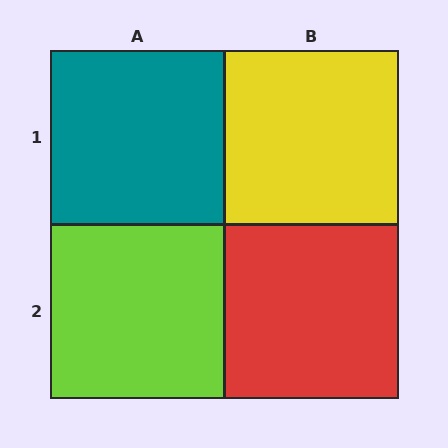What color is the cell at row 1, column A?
Teal.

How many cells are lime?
1 cell is lime.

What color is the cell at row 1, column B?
Yellow.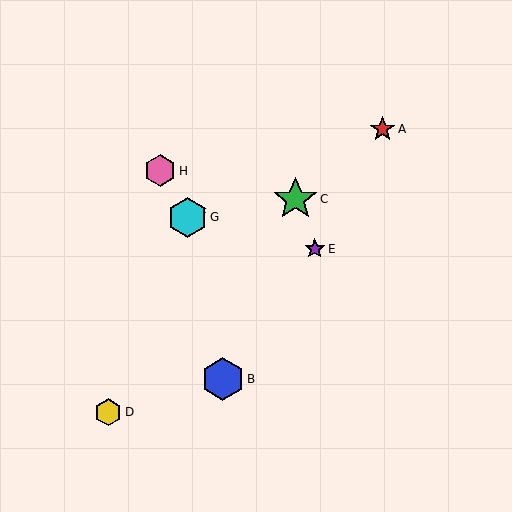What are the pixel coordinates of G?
Object G is at (188, 217).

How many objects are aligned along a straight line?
3 objects (F, G, H) are aligned along a straight line.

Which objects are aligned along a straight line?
Objects F, G, H are aligned along a straight line.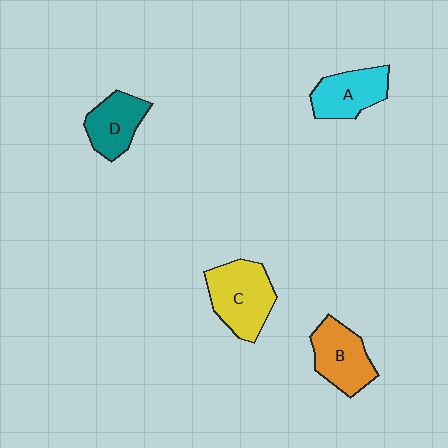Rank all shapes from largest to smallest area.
From largest to smallest: C (yellow), B (orange), A (cyan), D (teal).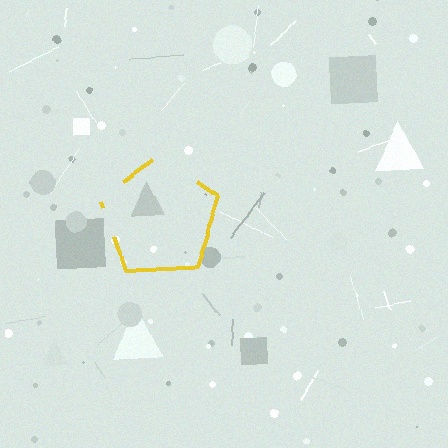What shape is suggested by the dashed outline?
The dashed outline suggests a pentagon.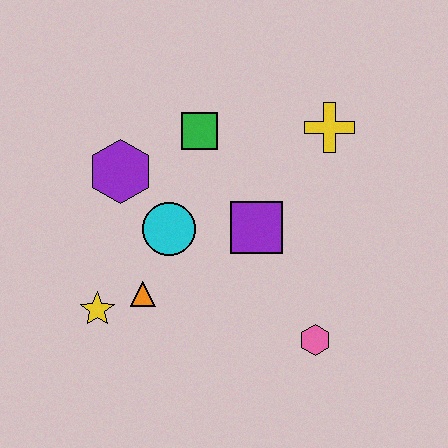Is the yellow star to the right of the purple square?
No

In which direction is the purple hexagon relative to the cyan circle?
The purple hexagon is above the cyan circle.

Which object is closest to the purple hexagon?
The cyan circle is closest to the purple hexagon.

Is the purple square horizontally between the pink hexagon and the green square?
Yes